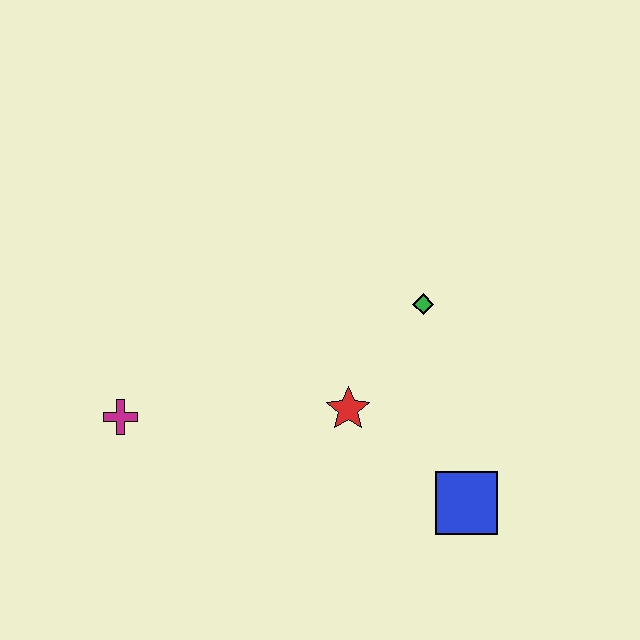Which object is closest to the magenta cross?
The red star is closest to the magenta cross.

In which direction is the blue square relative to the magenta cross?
The blue square is to the right of the magenta cross.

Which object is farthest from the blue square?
The magenta cross is farthest from the blue square.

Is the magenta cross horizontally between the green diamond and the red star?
No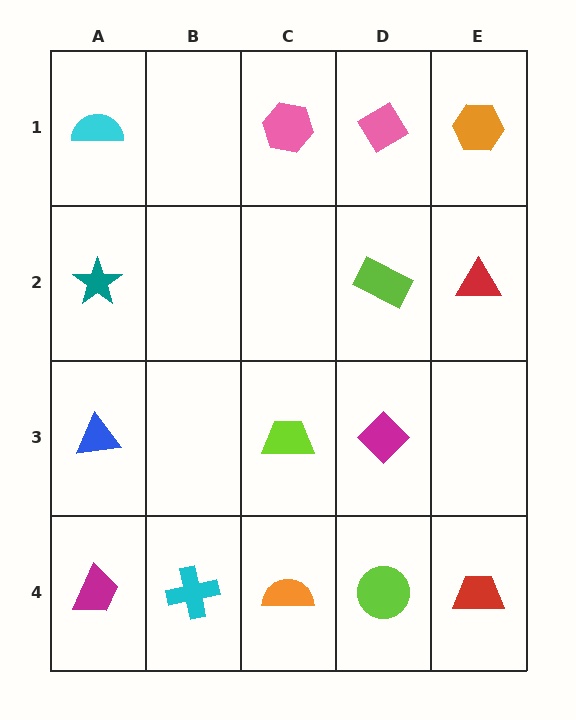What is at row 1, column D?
A pink diamond.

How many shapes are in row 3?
3 shapes.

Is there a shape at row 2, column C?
No, that cell is empty.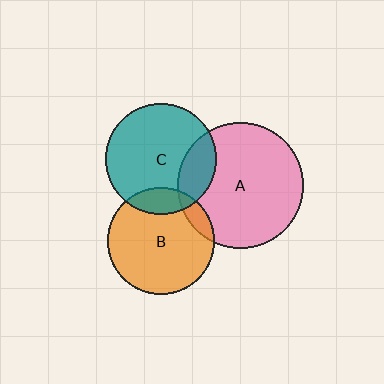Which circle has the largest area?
Circle A (pink).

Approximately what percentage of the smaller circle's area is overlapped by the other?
Approximately 10%.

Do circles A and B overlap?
Yes.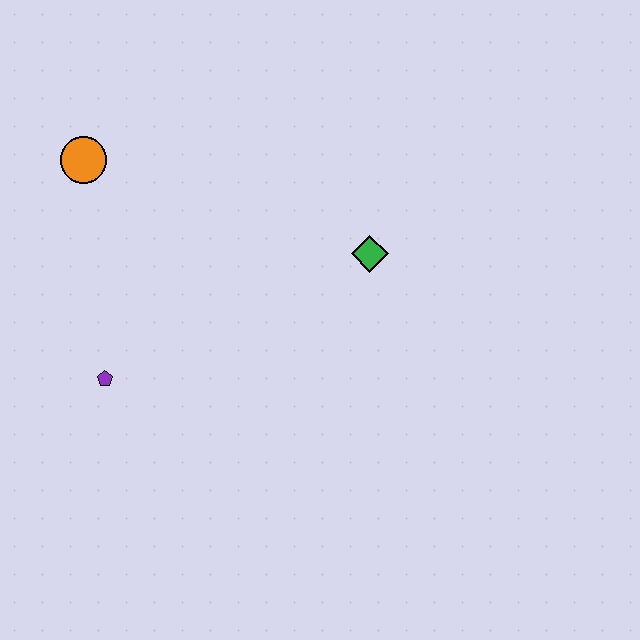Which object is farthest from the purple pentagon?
The green diamond is farthest from the purple pentagon.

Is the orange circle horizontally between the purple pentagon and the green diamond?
No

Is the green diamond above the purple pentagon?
Yes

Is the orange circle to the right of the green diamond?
No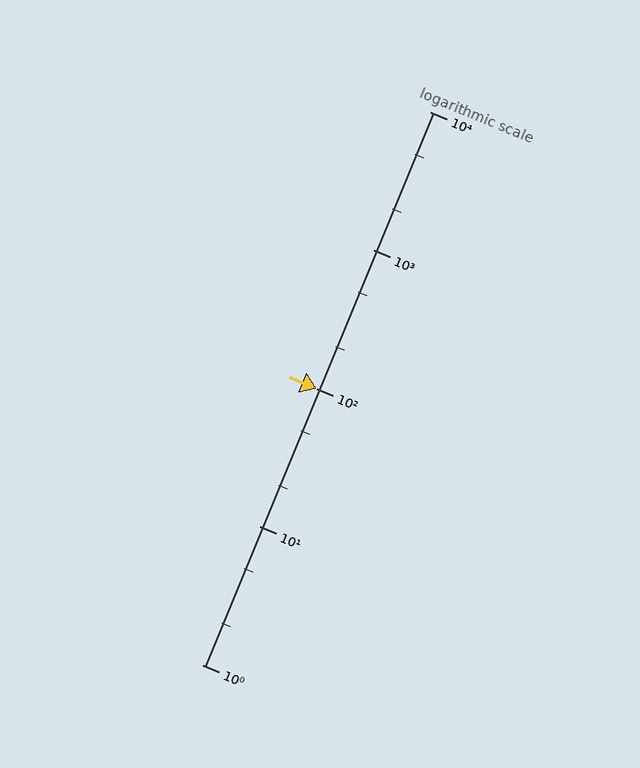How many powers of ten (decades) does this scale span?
The scale spans 4 decades, from 1 to 10000.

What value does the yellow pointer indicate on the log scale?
The pointer indicates approximately 100.